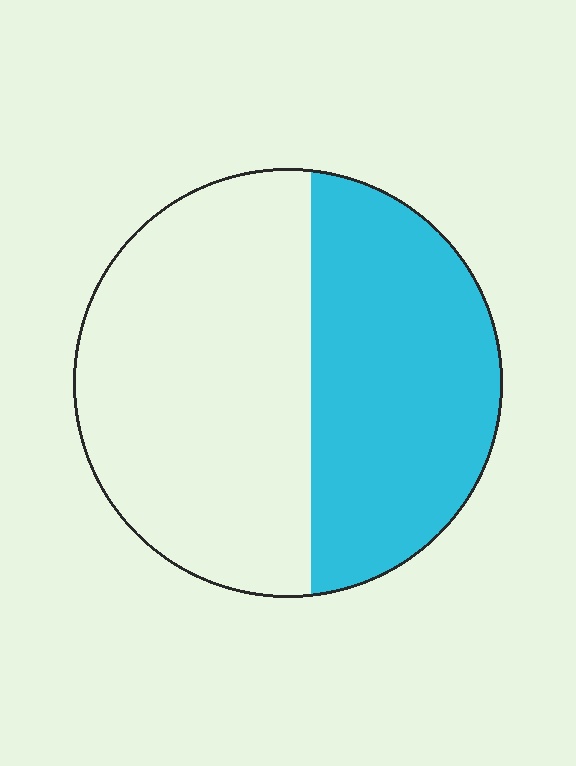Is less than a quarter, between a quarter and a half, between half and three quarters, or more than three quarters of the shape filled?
Between a quarter and a half.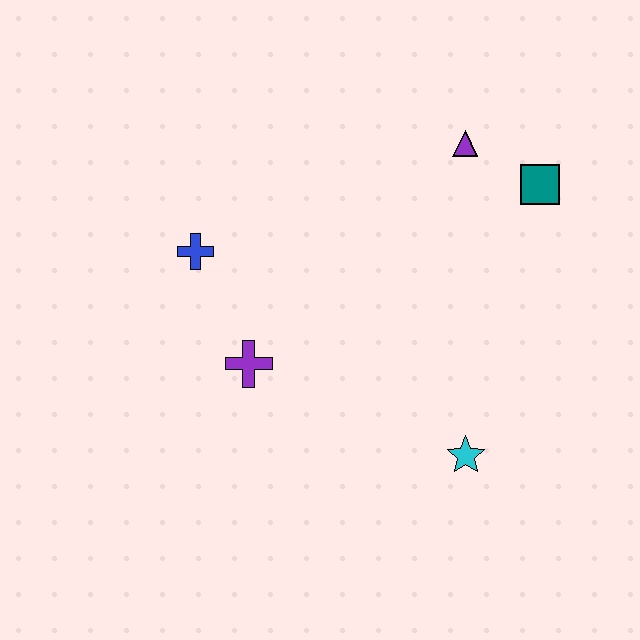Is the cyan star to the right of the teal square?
No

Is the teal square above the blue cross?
Yes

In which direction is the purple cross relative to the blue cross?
The purple cross is below the blue cross.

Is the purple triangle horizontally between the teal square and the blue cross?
Yes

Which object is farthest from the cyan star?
The blue cross is farthest from the cyan star.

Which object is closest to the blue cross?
The purple cross is closest to the blue cross.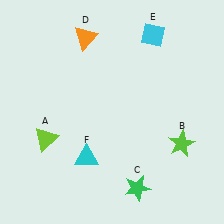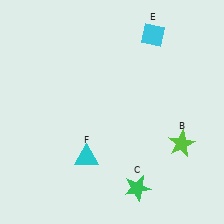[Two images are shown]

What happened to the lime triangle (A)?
The lime triangle (A) was removed in Image 2. It was in the bottom-left area of Image 1.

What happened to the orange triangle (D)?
The orange triangle (D) was removed in Image 2. It was in the top-left area of Image 1.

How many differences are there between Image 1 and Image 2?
There are 2 differences between the two images.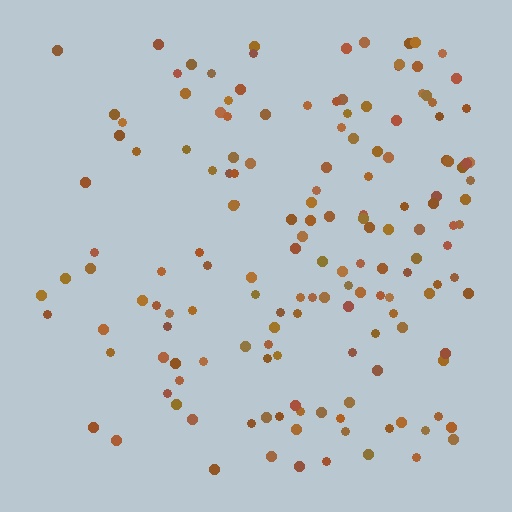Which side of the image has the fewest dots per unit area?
The left.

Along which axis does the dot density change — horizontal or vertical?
Horizontal.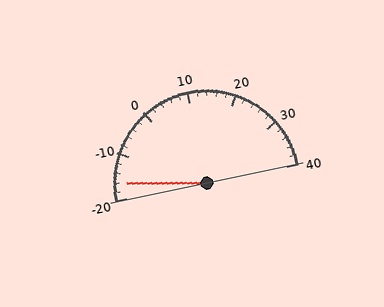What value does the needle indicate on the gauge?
The needle indicates approximately -16.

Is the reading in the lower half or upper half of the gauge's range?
The reading is in the lower half of the range (-20 to 40).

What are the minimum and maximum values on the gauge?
The gauge ranges from -20 to 40.